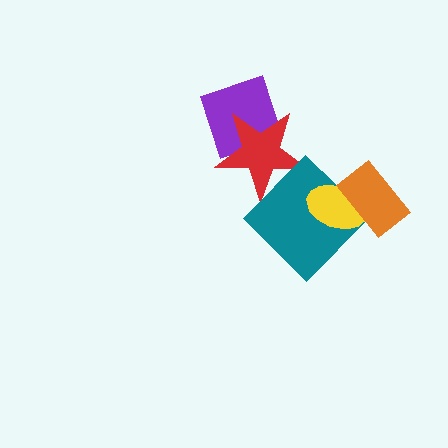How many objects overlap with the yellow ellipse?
2 objects overlap with the yellow ellipse.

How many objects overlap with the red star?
2 objects overlap with the red star.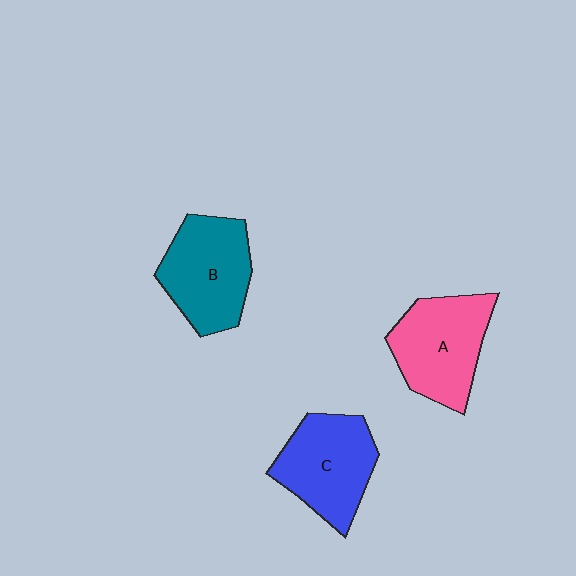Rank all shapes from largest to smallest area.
From largest to smallest: A (pink), B (teal), C (blue).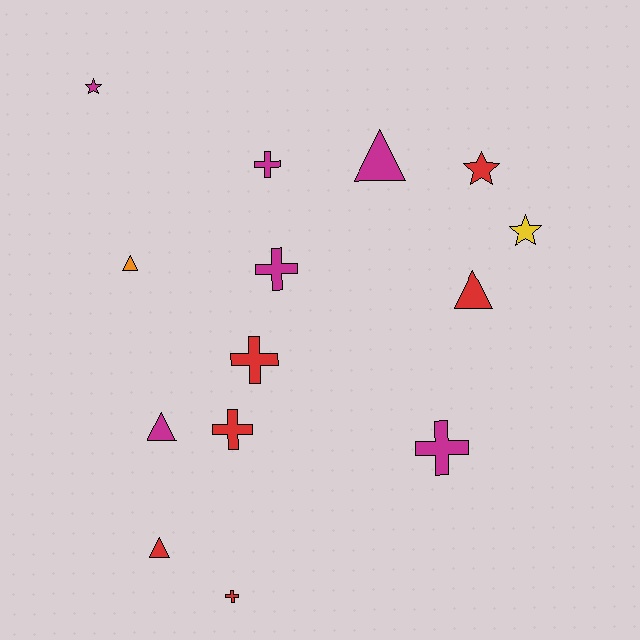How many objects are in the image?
There are 14 objects.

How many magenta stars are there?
There is 1 magenta star.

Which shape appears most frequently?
Cross, with 6 objects.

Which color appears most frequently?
Red, with 6 objects.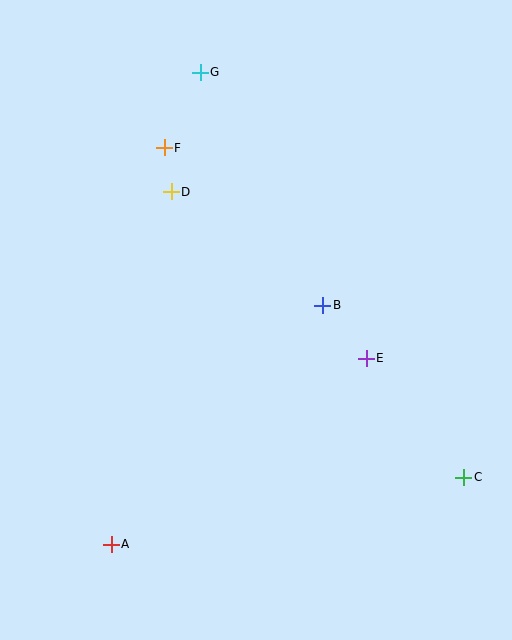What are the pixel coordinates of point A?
Point A is at (111, 544).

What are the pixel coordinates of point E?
Point E is at (366, 358).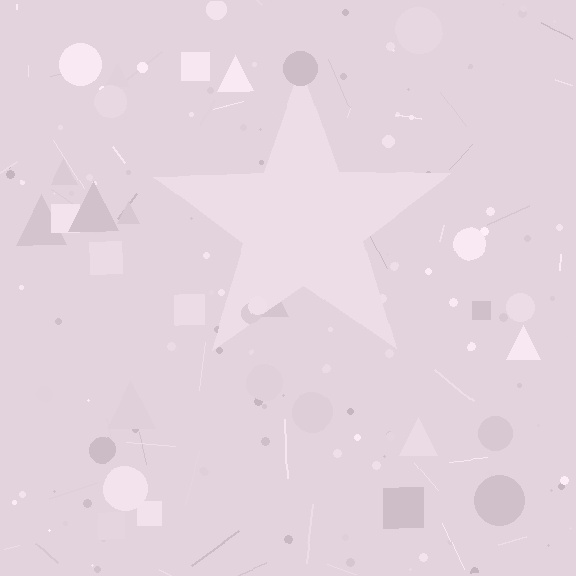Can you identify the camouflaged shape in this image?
The camouflaged shape is a star.